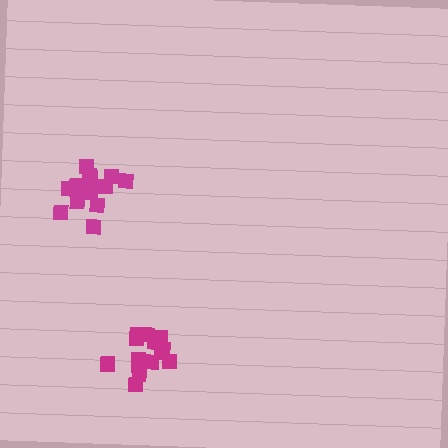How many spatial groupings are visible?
There are 2 spatial groupings.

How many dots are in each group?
Group 1: 16 dots, Group 2: 15 dots (31 total).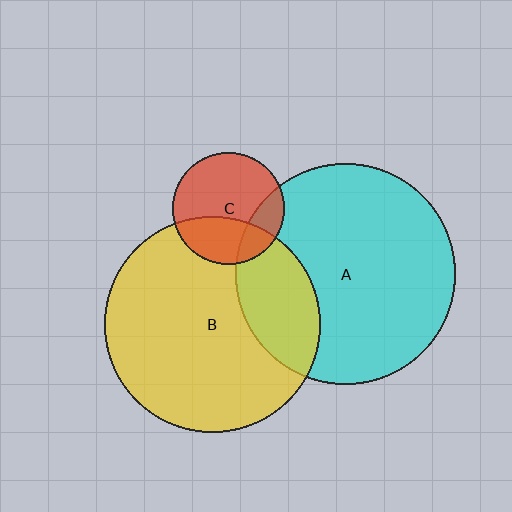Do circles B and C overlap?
Yes.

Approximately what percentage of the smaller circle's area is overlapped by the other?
Approximately 35%.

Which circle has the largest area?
Circle A (cyan).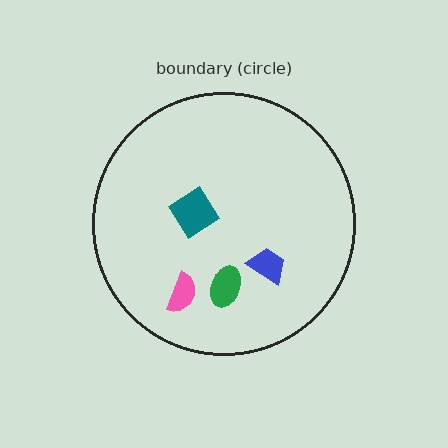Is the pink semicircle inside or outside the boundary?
Inside.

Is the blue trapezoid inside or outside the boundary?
Inside.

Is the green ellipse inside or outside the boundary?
Inside.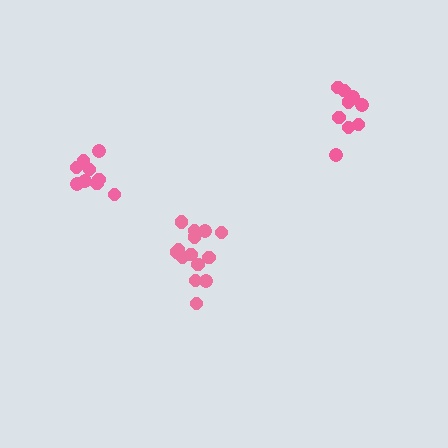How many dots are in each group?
Group 1: 14 dots, Group 2: 9 dots, Group 3: 9 dots (32 total).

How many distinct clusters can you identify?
There are 3 distinct clusters.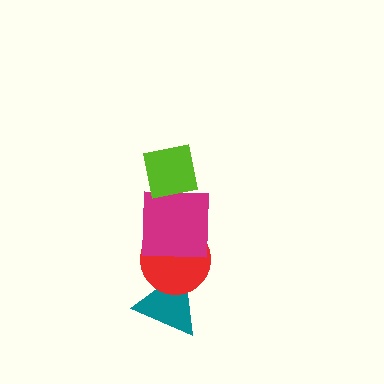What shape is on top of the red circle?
The magenta square is on top of the red circle.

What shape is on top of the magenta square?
The lime square is on top of the magenta square.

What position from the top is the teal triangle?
The teal triangle is 4th from the top.